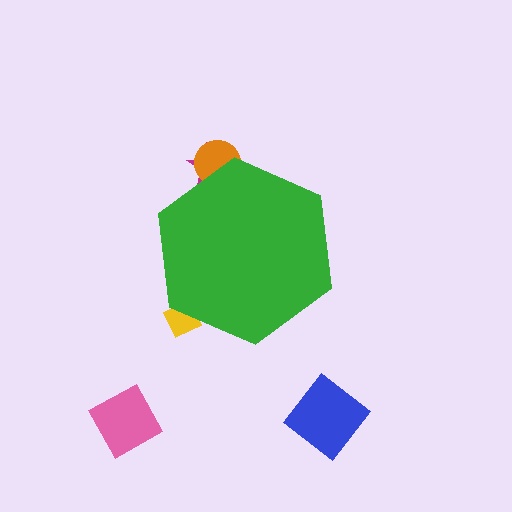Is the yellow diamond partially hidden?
Yes, the yellow diamond is partially hidden behind the green hexagon.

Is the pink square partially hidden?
No, the pink square is fully visible.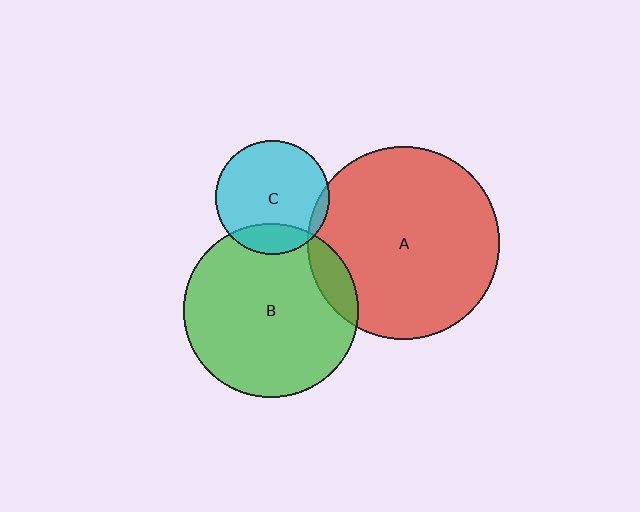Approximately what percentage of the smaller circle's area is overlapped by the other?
Approximately 5%.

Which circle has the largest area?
Circle A (red).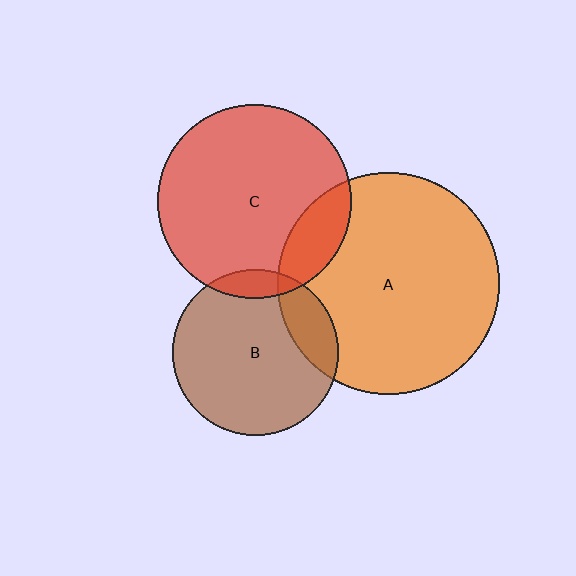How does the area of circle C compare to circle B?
Approximately 1.3 times.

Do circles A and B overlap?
Yes.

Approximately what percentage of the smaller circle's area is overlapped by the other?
Approximately 15%.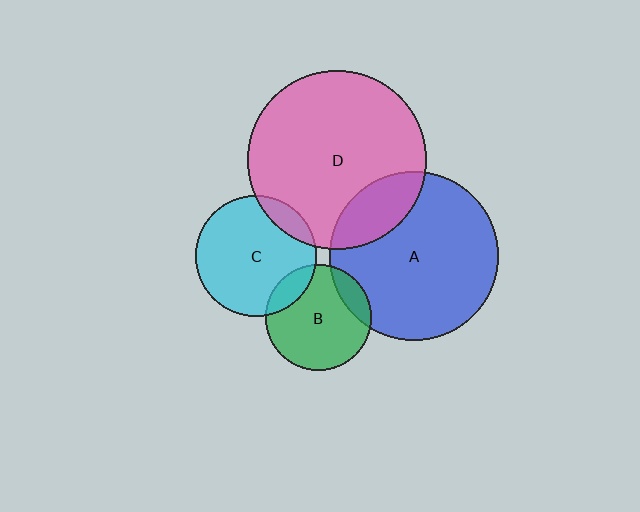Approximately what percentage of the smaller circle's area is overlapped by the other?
Approximately 15%.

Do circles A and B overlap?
Yes.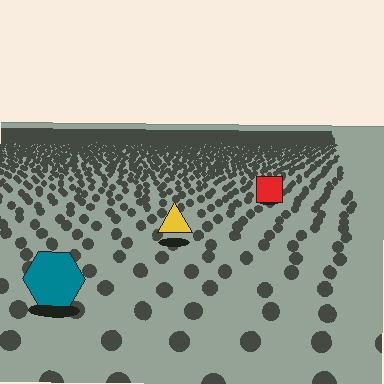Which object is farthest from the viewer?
The red square is farthest from the viewer. It appears smaller and the ground texture around it is denser.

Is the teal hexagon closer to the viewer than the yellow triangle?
Yes. The teal hexagon is closer — you can tell from the texture gradient: the ground texture is coarser near it.